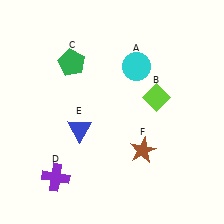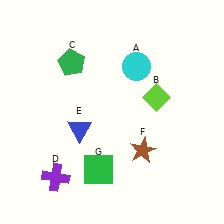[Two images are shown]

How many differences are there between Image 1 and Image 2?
There is 1 difference between the two images.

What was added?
A green square (G) was added in Image 2.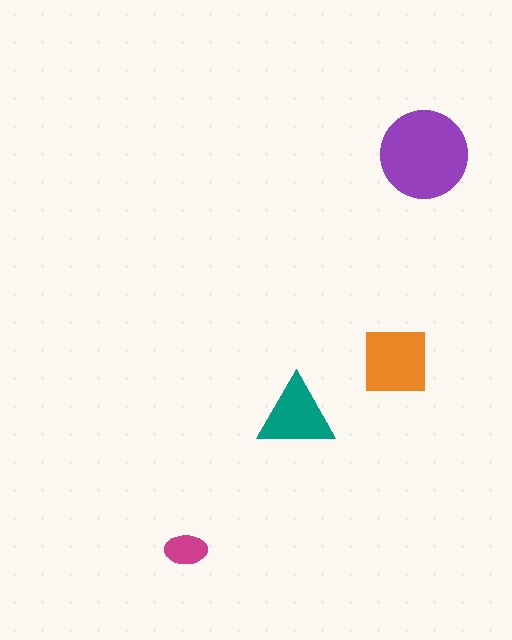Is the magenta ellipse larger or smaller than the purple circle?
Smaller.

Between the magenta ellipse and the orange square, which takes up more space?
The orange square.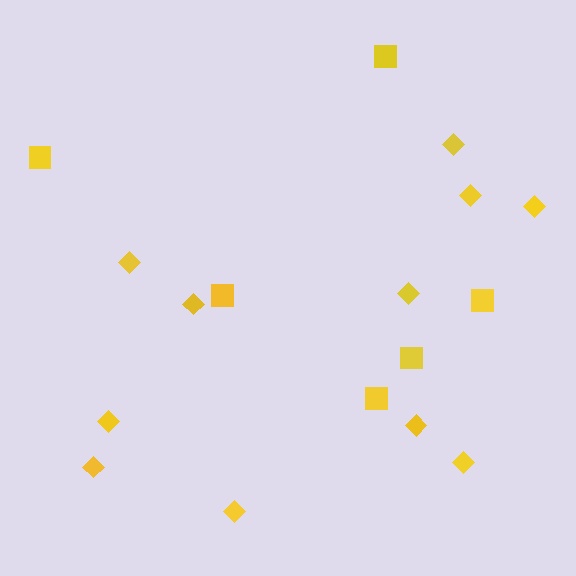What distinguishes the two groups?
There are 2 groups: one group of squares (6) and one group of diamonds (11).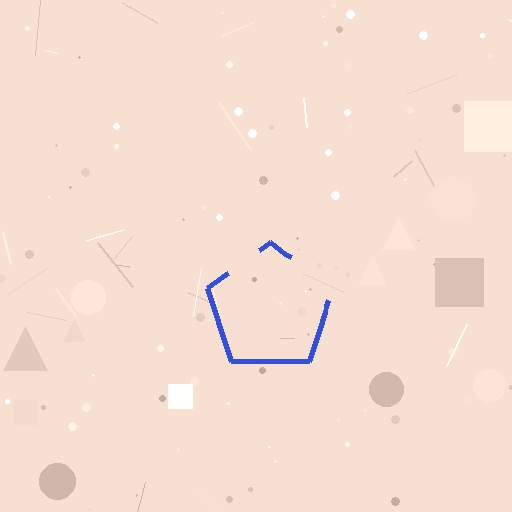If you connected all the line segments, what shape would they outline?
They would outline a pentagon.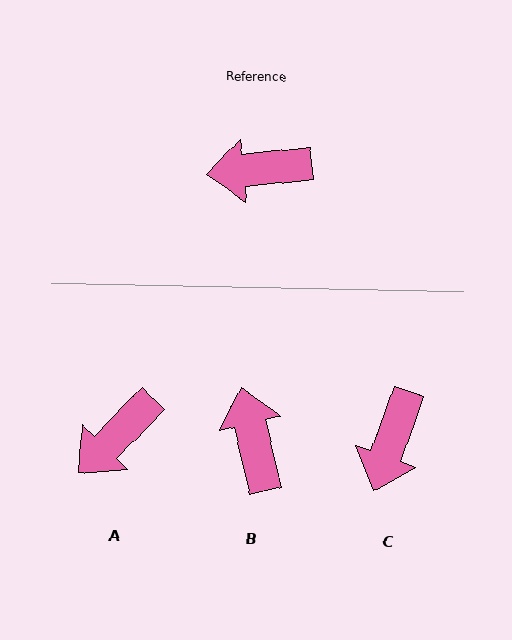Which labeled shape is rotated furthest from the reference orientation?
B, about 83 degrees away.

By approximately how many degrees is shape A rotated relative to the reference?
Approximately 39 degrees counter-clockwise.